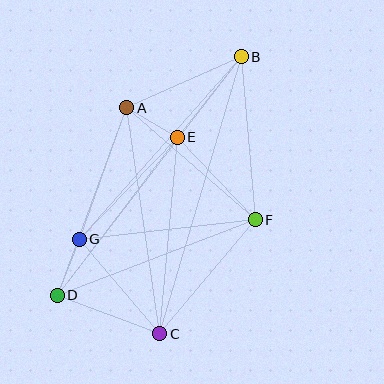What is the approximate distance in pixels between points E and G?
The distance between E and G is approximately 141 pixels.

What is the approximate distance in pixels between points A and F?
The distance between A and F is approximately 170 pixels.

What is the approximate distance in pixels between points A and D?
The distance between A and D is approximately 200 pixels.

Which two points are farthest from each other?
Points B and D are farthest from each other.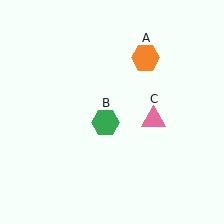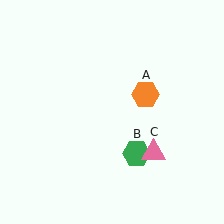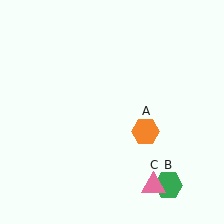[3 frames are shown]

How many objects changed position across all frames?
3 objects changed position: orange hexagon (object A), green hexagon (object B), pink triangle (object C).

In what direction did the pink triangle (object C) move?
The pink triangle (object C) moved down.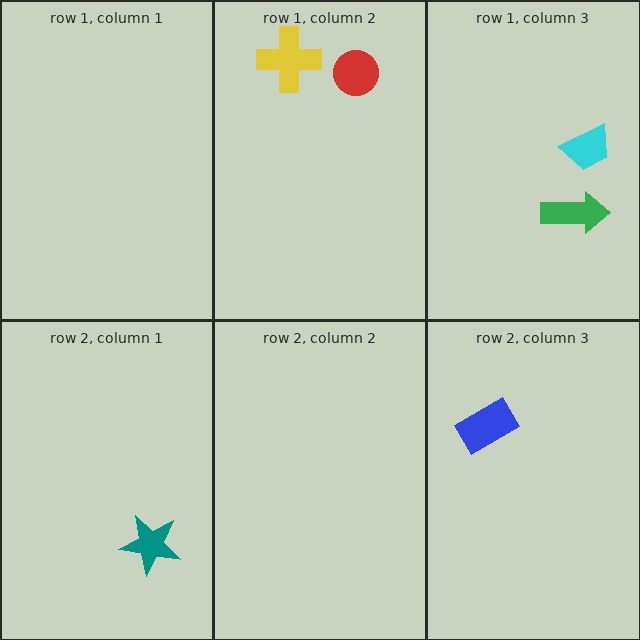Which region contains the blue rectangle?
The row 2, column 3 region.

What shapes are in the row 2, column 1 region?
The teal star.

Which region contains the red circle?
The row 1, column 2 region.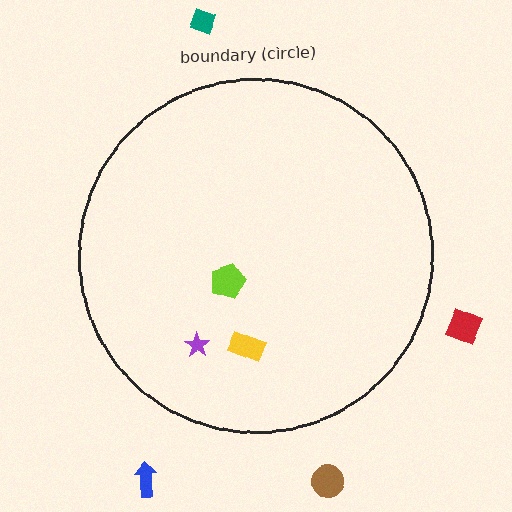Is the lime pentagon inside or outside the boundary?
Inside.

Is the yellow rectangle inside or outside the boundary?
Inside.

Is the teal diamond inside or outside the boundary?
Outside.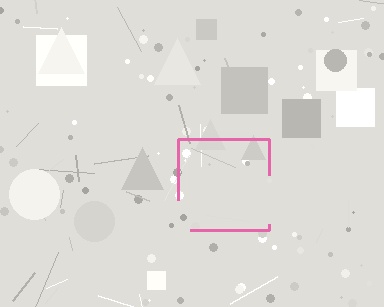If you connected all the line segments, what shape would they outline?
They would outline a square.